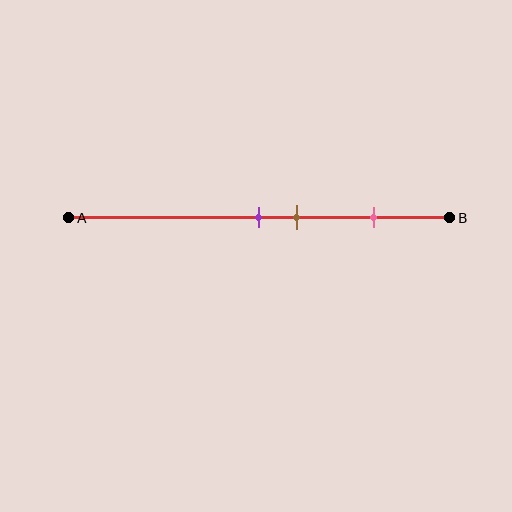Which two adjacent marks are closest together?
The purple and brown marks are the closest adjacent pair.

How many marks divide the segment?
There are 3 marks dividing the segment.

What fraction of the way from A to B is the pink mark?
The pink mark is approximately 80% (0.8) of the way from A to B.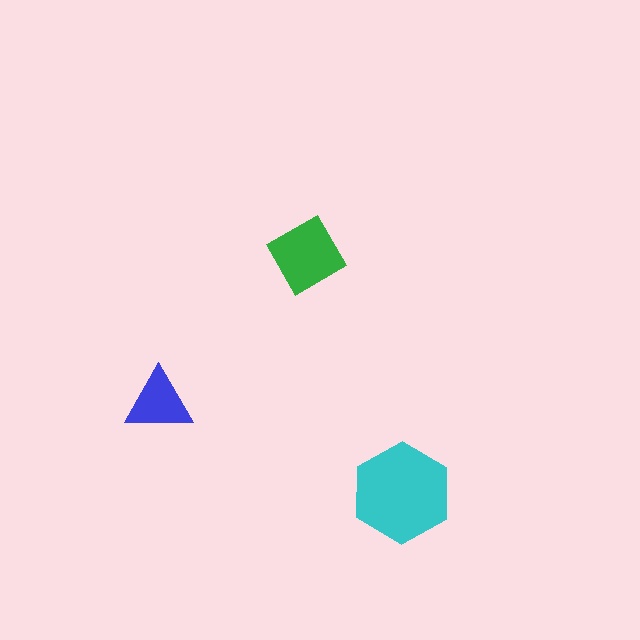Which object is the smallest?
The blue triangle.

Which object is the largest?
The cyan hexagon.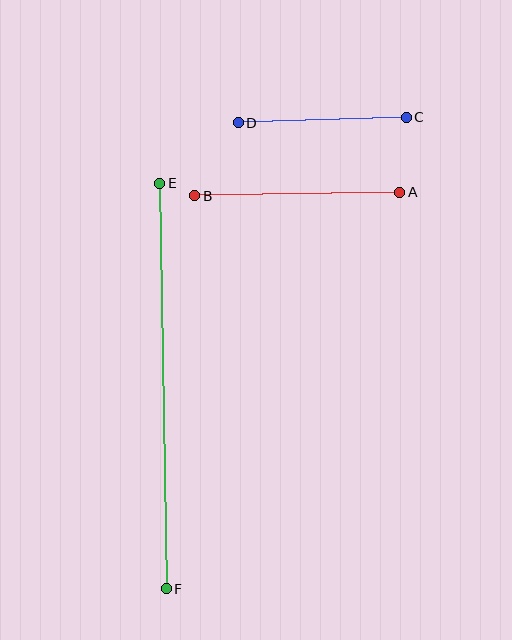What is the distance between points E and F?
The distance is approximately 406 pixels.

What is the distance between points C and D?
The distance is approximately 168 pixels.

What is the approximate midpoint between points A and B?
The midpoint is at approximately (297, 194) pixels.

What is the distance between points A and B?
The distance is approximately 205 pixels.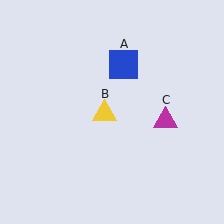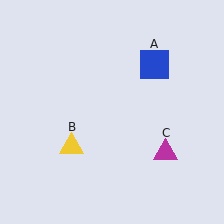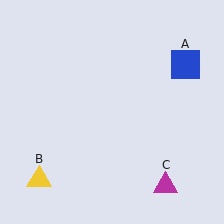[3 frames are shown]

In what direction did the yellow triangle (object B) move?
The yellow triangle (object B) moved down and to the left.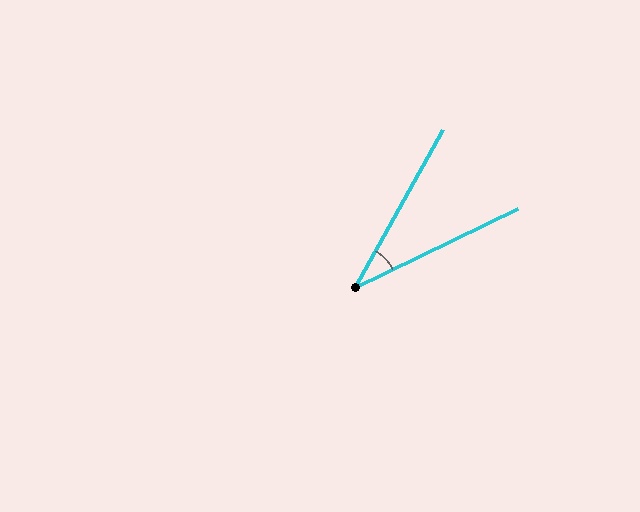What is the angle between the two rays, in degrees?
Approximately 35 degrees.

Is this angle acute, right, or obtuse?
It is acute.